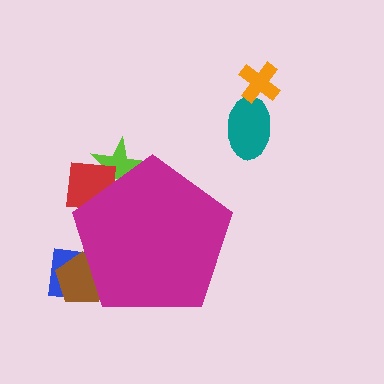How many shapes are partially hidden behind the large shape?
4 shapes are partially hidden.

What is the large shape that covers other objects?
A magenta pentagon.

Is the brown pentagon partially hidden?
Yes, the brown pentagon is partially hidden behind the magenta pentagon.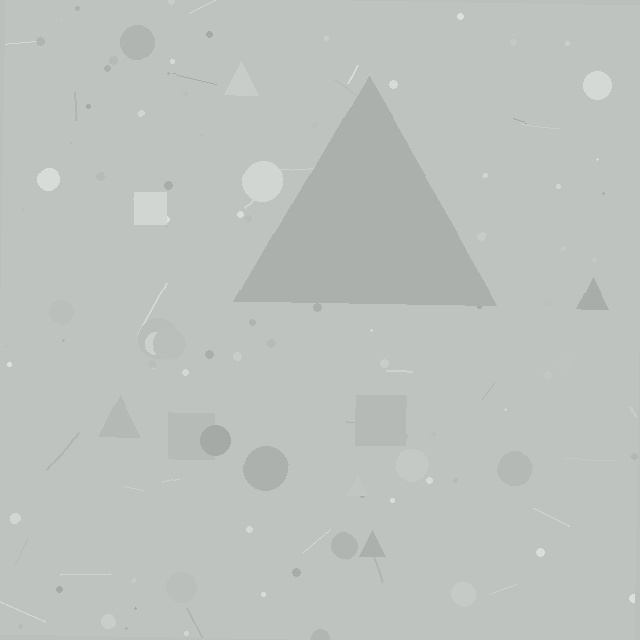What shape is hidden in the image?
A triangle is hidden in the image.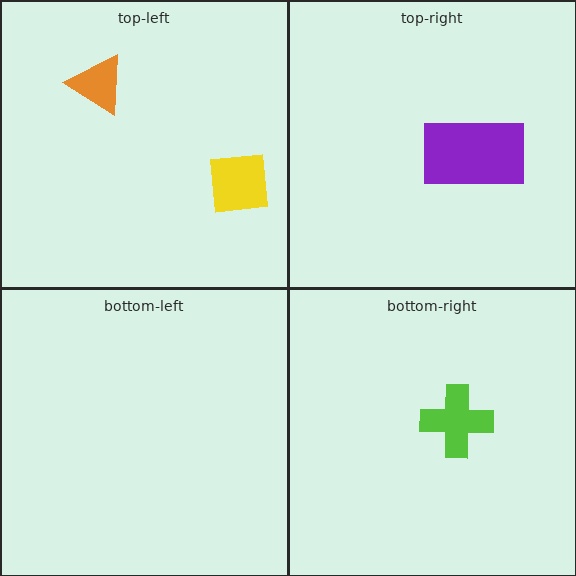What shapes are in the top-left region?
The yellow square, the orange triangle.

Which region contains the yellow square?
The top-left region.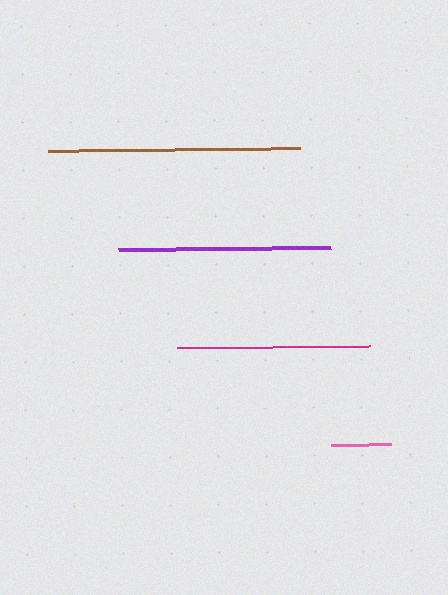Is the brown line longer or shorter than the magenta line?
The brown line is longer than the magenta line.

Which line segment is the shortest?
The pink line is the shortest at approximately 60 pixels.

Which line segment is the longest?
The brown line is the longest at approximately 253 pixels.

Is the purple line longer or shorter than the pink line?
The purple line is longer than the pink line.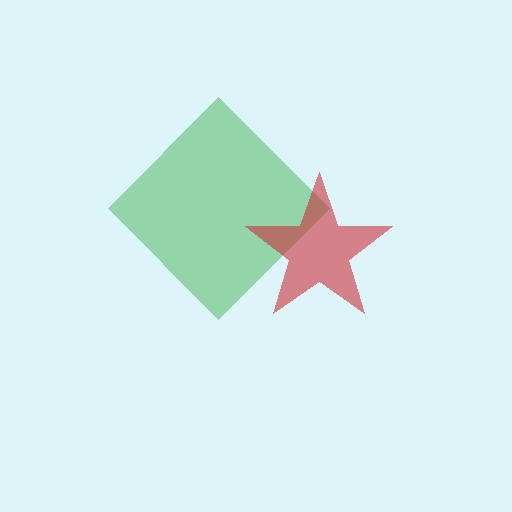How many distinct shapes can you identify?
There are 2 distinct shapes: a green diamond, a red star.